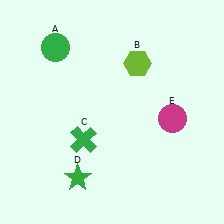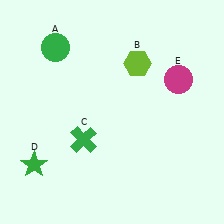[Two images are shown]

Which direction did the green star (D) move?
The green star (D) moved left.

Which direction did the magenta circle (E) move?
The magenta circle (E) moved up.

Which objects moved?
The objects that moved are: the green star (D), the magenta circle (E).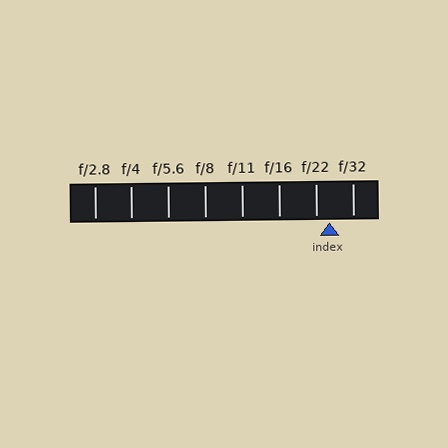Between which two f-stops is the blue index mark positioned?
The index mark is between f/22 and f/32.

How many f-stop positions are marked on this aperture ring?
There are 8 f-stop positions marked.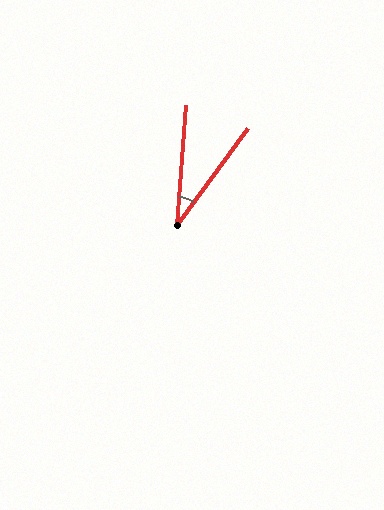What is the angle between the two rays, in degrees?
Approximately 32 degrees.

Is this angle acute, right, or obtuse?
It is acute.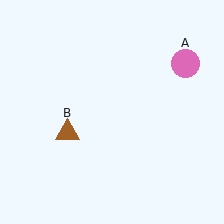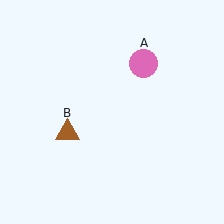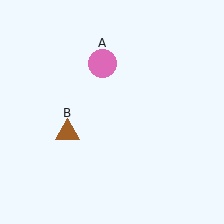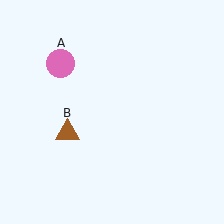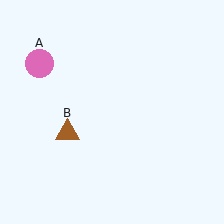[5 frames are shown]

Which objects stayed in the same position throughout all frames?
Brown triangle (object B) remained stationary.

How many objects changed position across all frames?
1 object changed position: pink circle (object A).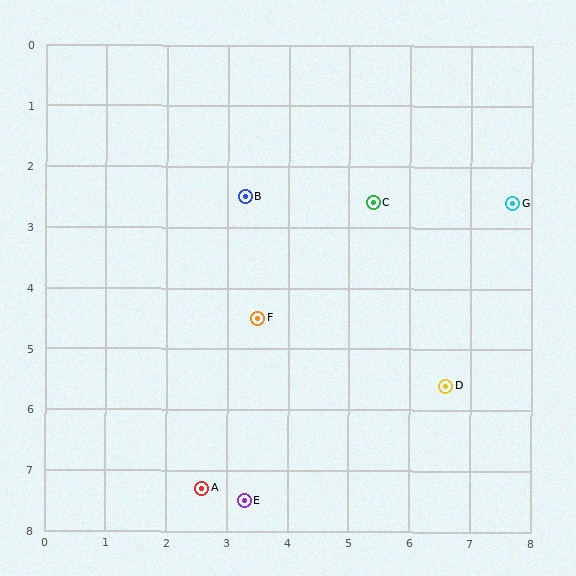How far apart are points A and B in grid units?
Points A and B are about 4.9 grid units apart.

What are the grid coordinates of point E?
Point E is at approximately (3.3, 7.5).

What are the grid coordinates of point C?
Point C is at approximately (5.4, 2.6).